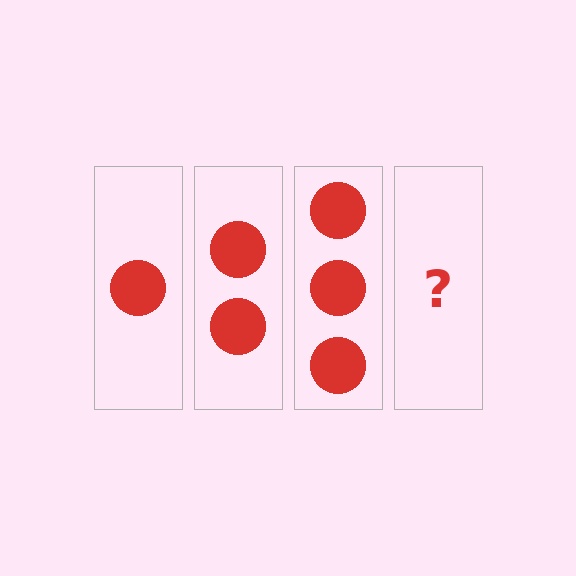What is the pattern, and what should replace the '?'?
The pattern is that each step adds one more circle. The '?' should be 4 circles.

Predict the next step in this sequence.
The next step is 4 circles.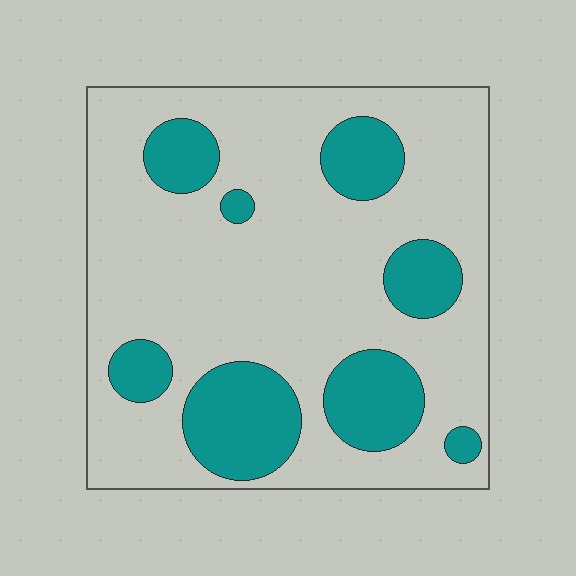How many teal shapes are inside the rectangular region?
8.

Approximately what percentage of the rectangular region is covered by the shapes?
Approximately 25%.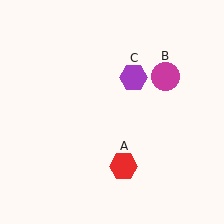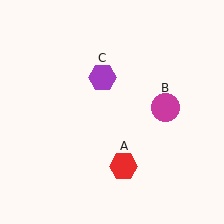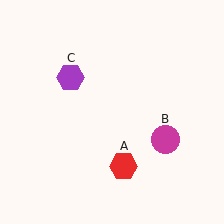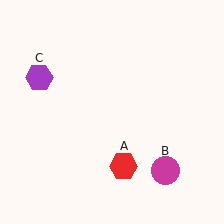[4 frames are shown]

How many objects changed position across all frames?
2 objects changed position: magenta circle (object B), purple hexagon (object C).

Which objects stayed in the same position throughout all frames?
Red hexagon (object A) remained stationary.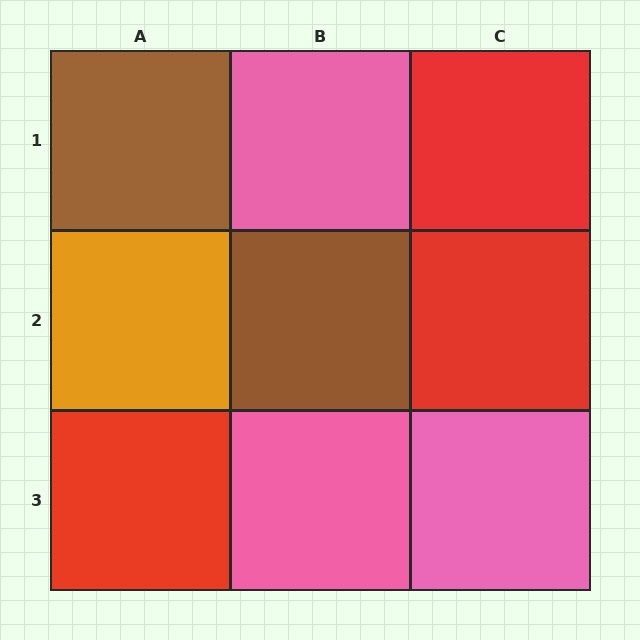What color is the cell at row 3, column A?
Red.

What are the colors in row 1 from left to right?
Brown, pink, red.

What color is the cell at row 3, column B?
Pink.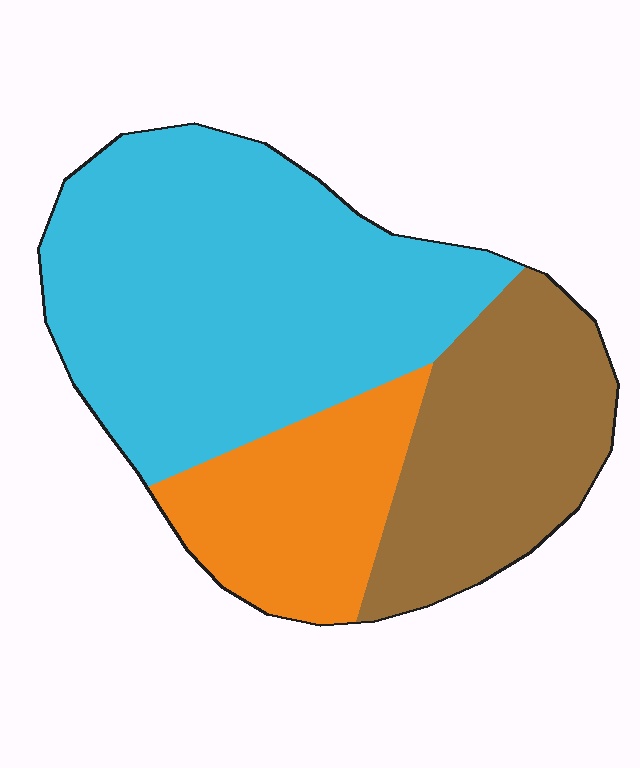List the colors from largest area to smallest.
From largest to smallest: cyan, brown, orange.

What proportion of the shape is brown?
Brown covers around 25% of the shape.